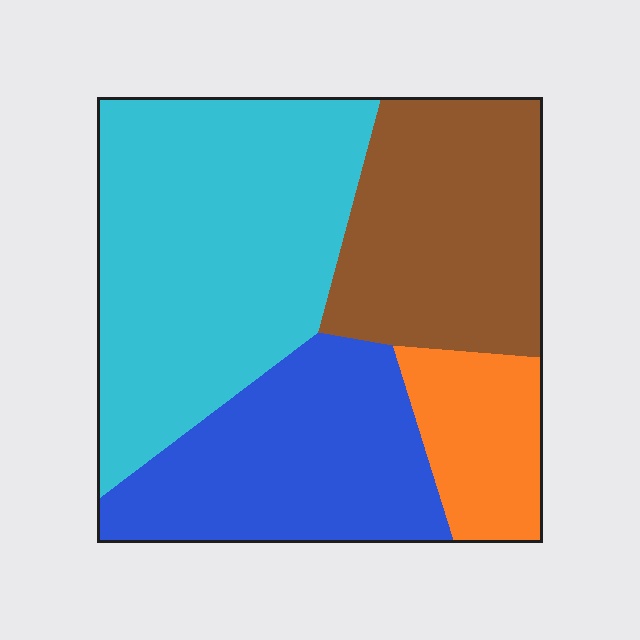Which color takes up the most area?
Cyan, at roughly 40%.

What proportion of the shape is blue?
Blue takes up less than a quarter of the shape.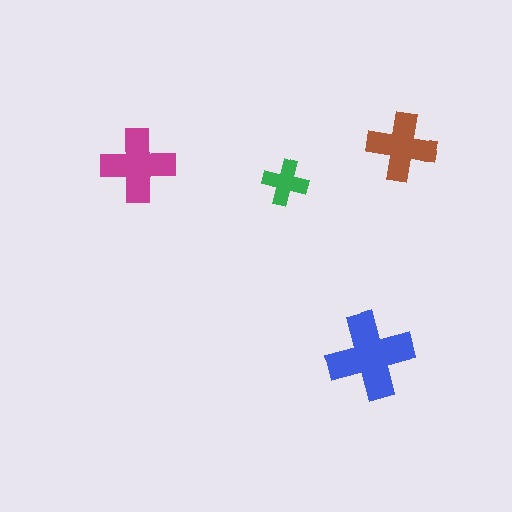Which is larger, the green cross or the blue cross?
The blue one.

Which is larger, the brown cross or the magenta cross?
The magenta one.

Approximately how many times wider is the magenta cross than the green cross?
About 1.5 times wider.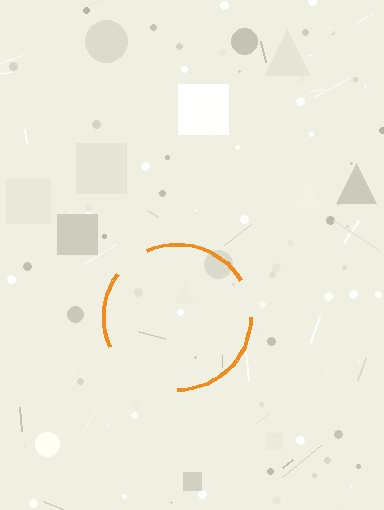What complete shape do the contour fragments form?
The contour fragments form a circle.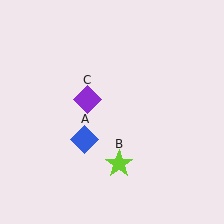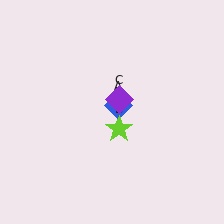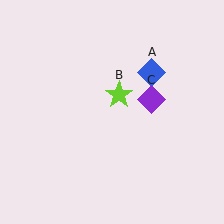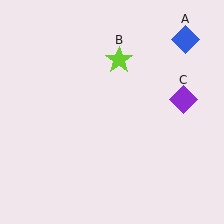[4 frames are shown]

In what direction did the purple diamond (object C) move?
The purple diamond (object C) moved right.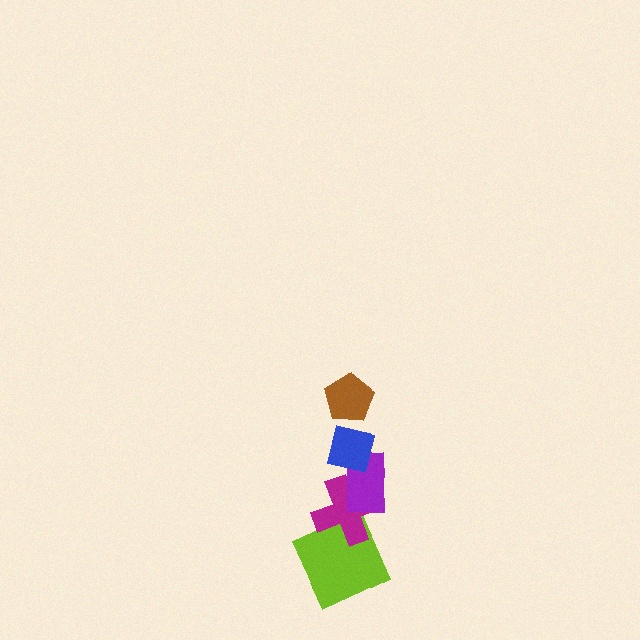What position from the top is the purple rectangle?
The purple rectangle is 3rd from the top.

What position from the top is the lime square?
The lime square is 5th from the top.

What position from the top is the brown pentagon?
The brown pentagon is 1st from the top.